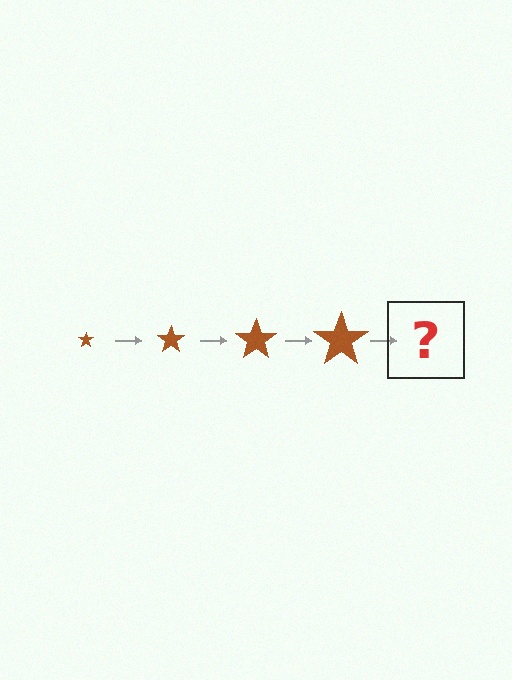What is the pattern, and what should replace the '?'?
The pattern is that the star gets progressively larger each step. The '?' should be a brown star, larger than the previous one.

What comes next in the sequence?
The next element should be a brown star, larger than the previous one.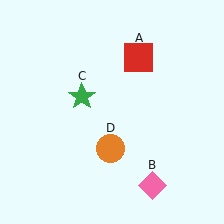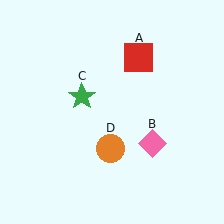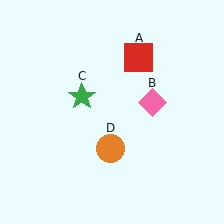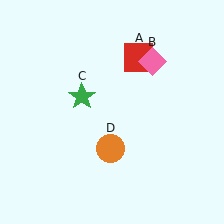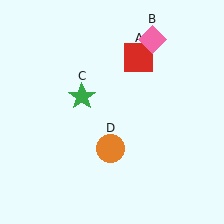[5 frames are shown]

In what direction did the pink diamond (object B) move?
The pink diamond (object B) moved up.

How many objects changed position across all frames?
1 object changed position: pink diamond (object B).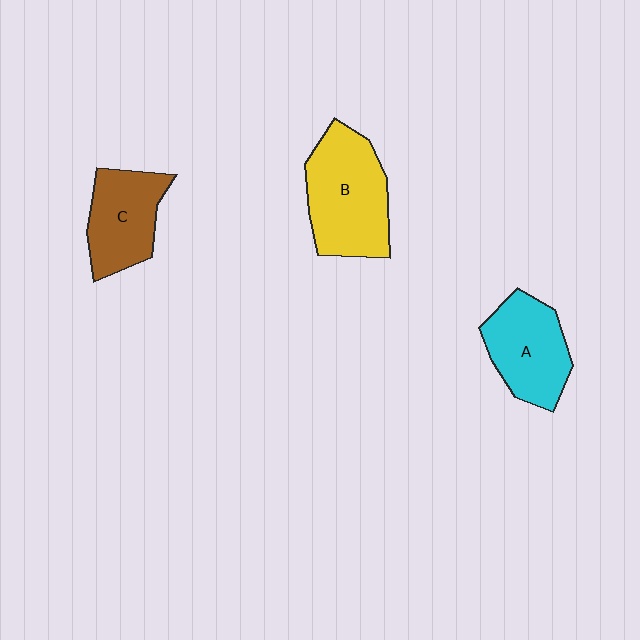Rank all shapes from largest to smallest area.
From largest to smallest: B (yellow), A (cyan), C (brown).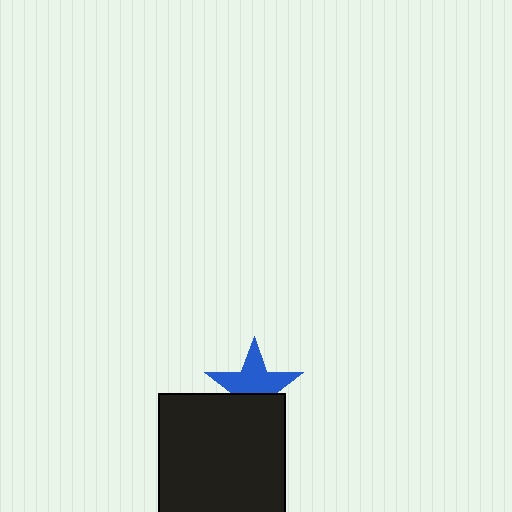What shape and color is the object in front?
The object in front is a black square.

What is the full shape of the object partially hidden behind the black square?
The partially hidden object is a blue star.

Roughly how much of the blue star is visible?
About half of it is visible (roughly 62%).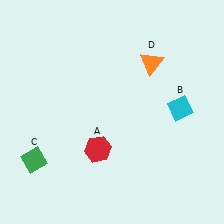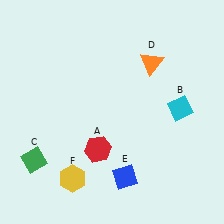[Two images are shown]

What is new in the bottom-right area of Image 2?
A blue diamond (E) was added in the bottom-right area of Image 2.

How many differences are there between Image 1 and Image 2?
There are 2 differences between the two images.